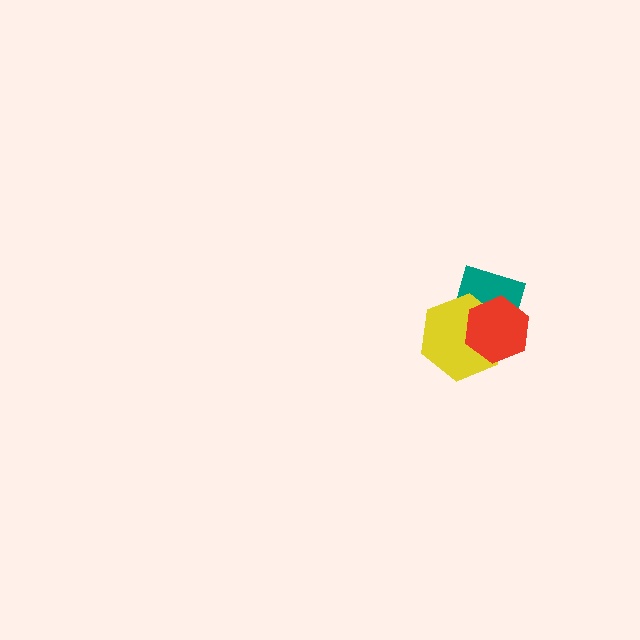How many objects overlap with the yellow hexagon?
2 objects overlap with the yellow hexagon.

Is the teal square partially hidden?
Yes, it is partially covered by another shape.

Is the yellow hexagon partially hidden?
Yes, it is partially covered by another shape.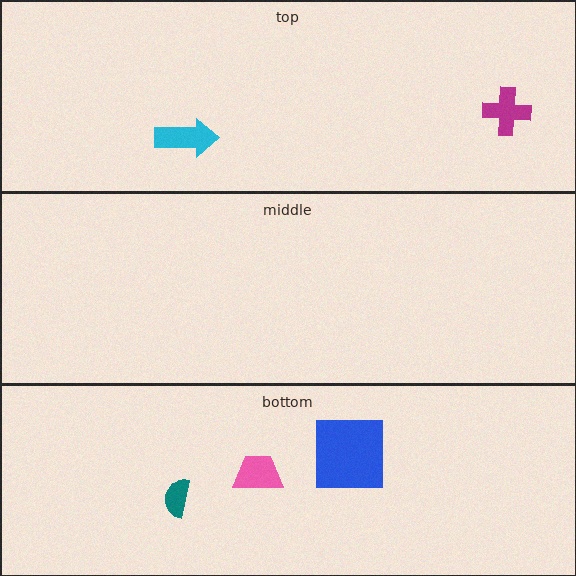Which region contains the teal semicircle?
The bottom region.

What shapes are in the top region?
The cyan arrow, the magenta cross.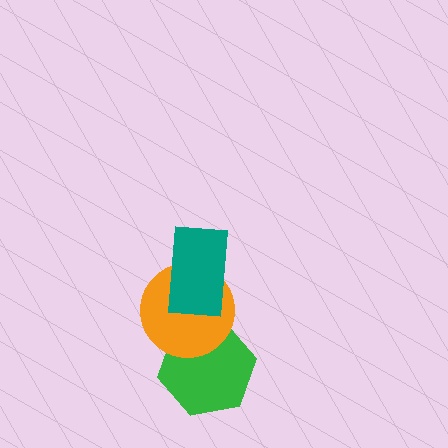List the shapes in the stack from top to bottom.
From top to bottom: the teal rectangle, the orange circle, the green hexagon.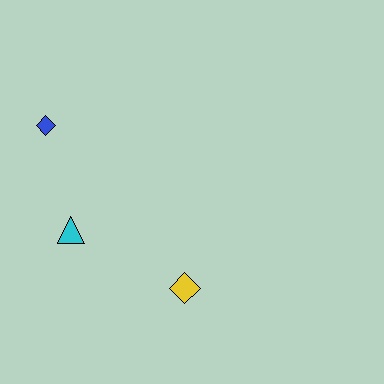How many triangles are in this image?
There is 1 triangle.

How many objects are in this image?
There are 3 objects.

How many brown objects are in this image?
There are no brown objects.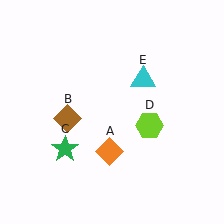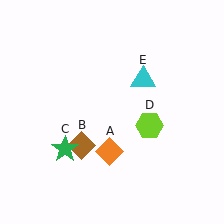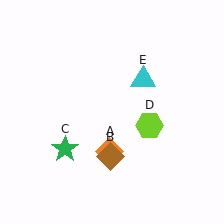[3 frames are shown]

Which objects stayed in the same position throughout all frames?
Orange diamond (object A) and green star (object C) and lime hexagon (object D) and cyan triangle (object E) remained stationary.